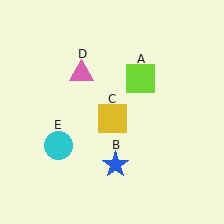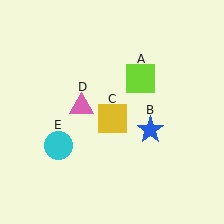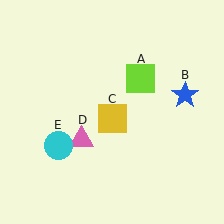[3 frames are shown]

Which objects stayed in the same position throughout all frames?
Lime square (object A) and yellow square (object C) and cyan circle (object E) remained stationary.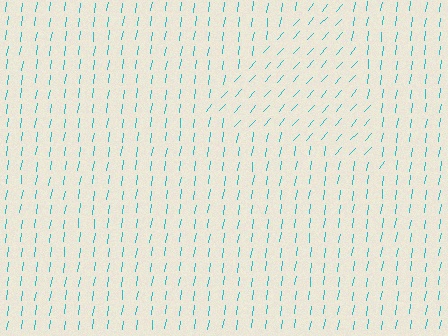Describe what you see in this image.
The image is filled with small cyan line segments. A triangle region in the image has lines oriented differently from the surrounding lines, creating a visible texture boundary.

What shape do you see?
I see a triangle.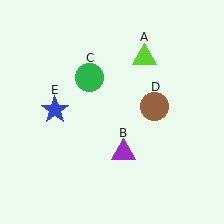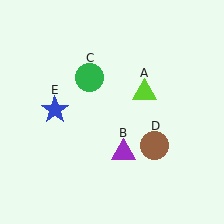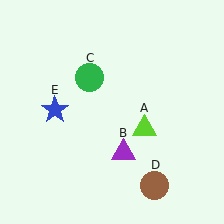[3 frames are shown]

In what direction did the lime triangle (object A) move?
The lime triangle (object A) moved down.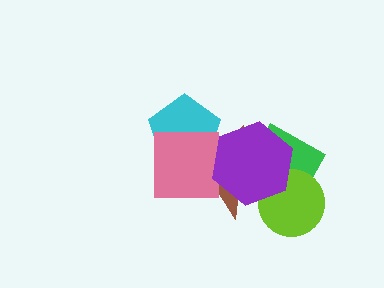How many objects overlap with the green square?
3 objects overlap with the green square.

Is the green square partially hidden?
Yes, it is partially covered by another shape.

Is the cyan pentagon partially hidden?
Yes, it is partially covered by another shape.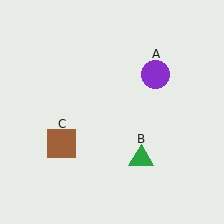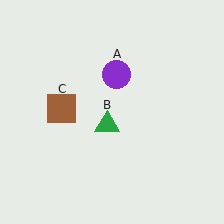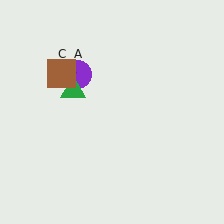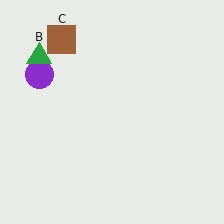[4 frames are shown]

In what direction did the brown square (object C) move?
The brown square (object C) moved up.